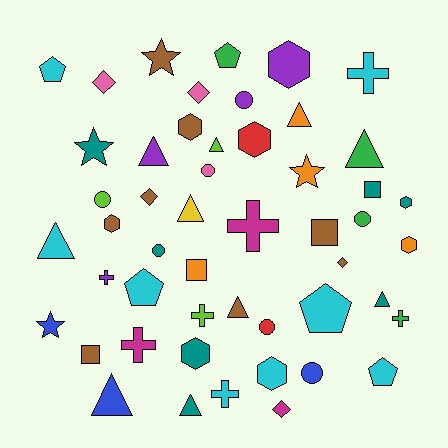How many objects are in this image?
There are 50 objects.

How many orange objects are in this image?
There are 4 orange objects.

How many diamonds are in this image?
There are 5 diamonds.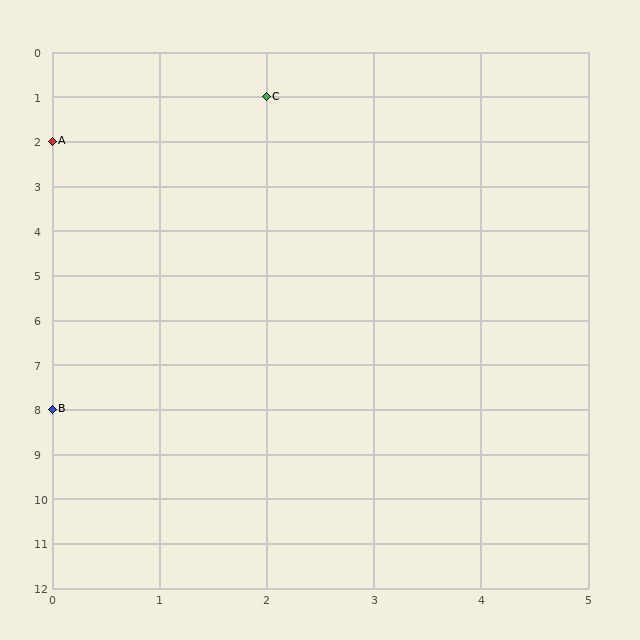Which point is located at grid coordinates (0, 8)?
Point B is at (0, 8).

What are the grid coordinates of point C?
Point C is at grid coordinates (2, 1).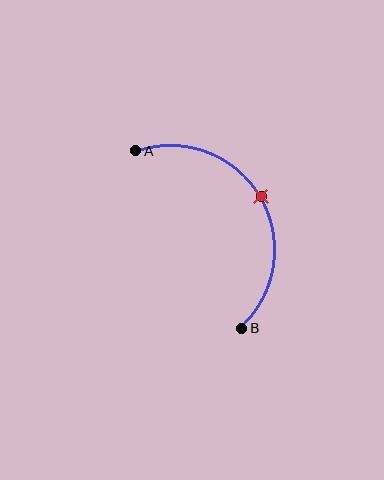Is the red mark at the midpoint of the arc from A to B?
Yes. The red mark lies on the arc at equal arc-length from both A and B — it is the arc midpoint.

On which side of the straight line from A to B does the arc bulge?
The arc bulges to the right of the straight line connecting A and B.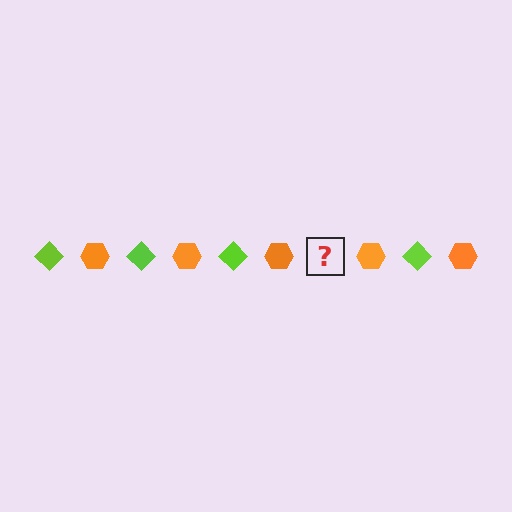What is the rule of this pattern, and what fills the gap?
The rule is that the pattern alternates between lime diamond and orange hexagon. The gap should be filled with a lime diamond.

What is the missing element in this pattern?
The missing element is a lime diamond.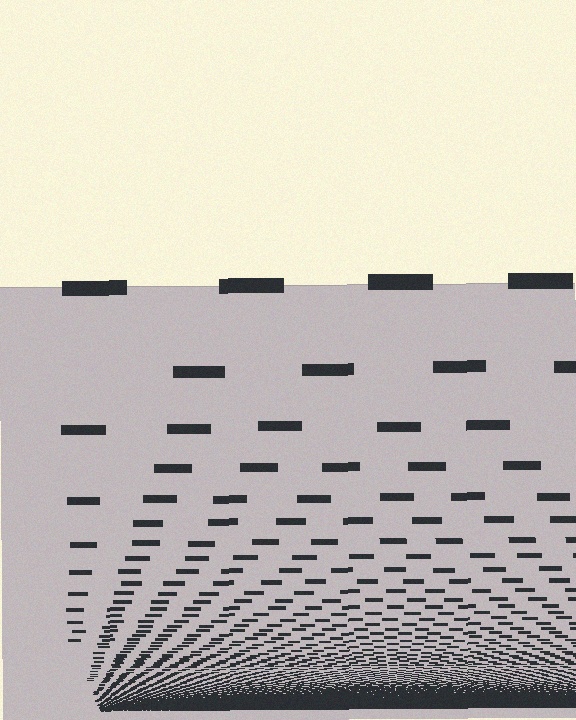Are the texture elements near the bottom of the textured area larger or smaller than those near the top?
Smaller. The gradient is inverted — elements near the bottom are smaller and denser.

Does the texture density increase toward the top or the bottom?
Density increases toward the bottom.